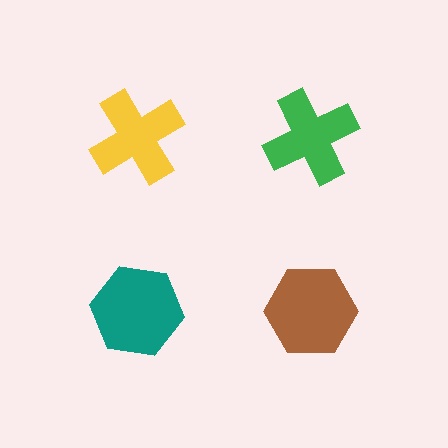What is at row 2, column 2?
A brown hexagon.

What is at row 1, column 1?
A yellow cross.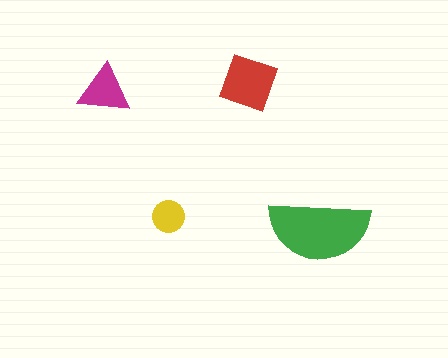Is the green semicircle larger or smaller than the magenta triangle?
Larger.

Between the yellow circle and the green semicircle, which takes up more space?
The green semicircle.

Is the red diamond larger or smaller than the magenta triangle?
Larger.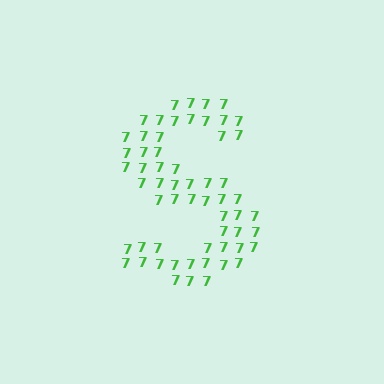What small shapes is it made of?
It is made of small digit 7's.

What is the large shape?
The large shape is the letter S.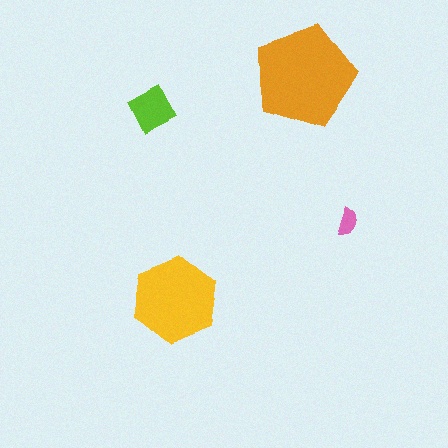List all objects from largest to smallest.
The orange pentagon, the yellow hexagon, the lime diamond, the pink semicircle.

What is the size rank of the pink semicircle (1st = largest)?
4th.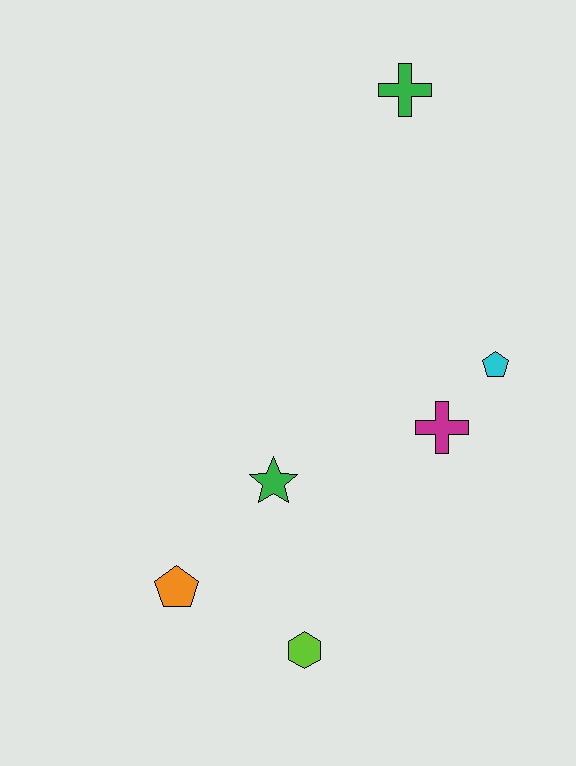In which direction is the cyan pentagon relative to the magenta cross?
The cyan pentagon is above the magenta cross.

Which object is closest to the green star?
The orange pentagon is closest to the green star.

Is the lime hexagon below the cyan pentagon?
Yes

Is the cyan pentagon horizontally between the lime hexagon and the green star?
No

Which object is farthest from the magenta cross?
The green cross is farthest from the magenta cross.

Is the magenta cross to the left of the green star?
No